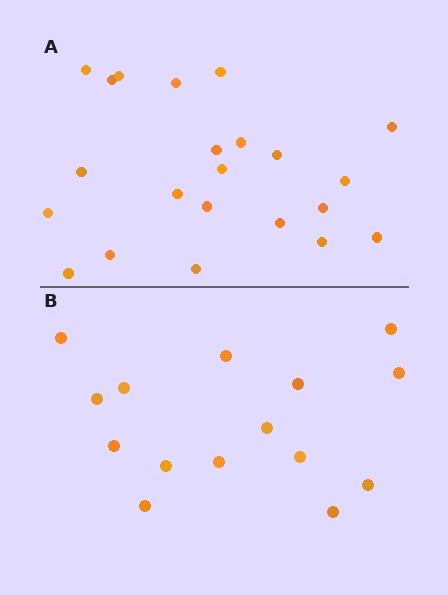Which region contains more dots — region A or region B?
Region A (the top region) has more dots.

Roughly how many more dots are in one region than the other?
Region A has roughly 8 or so more dots than region B.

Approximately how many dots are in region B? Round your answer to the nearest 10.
About 20 dots. (The exact count is 15, which rounds to 20.)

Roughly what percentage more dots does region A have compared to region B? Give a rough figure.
About 45% more.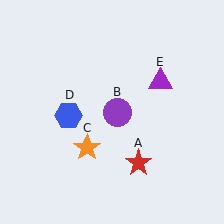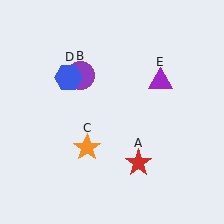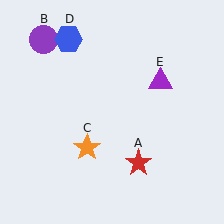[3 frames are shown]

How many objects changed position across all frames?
2 objects changed position: purple circle (object B), blue hexagon (object D).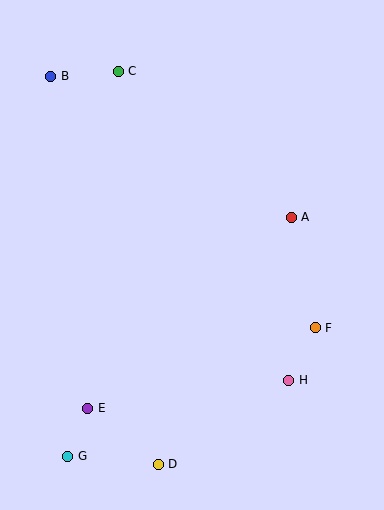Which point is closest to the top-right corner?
Point A is closest to the top-right corner.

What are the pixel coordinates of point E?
Point E is at (88, 408).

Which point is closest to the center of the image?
Point A at (291, 217) is closest to the center.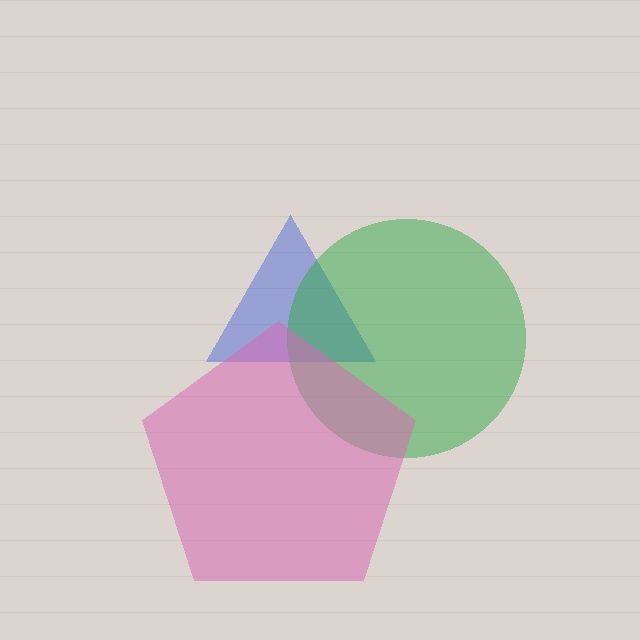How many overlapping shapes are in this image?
There are 3 overlapping shapes in the image.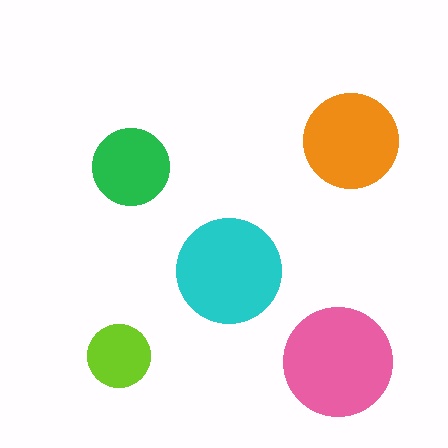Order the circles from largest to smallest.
the pink one, the cyan one, the orange one, the green one, the lime one.